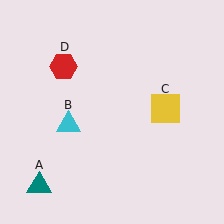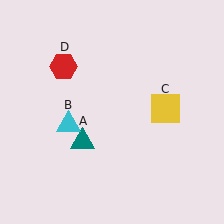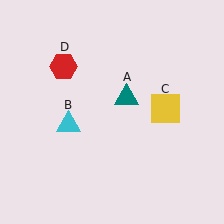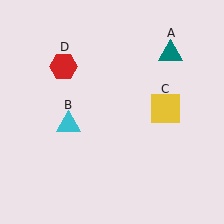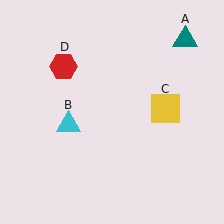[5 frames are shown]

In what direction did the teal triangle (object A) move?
The teal triangle (object A) moved up and to the right.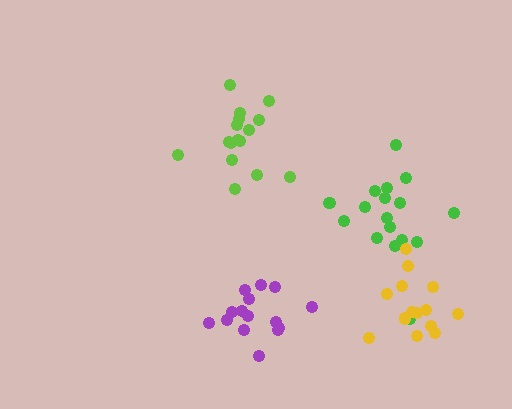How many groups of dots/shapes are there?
There are 4 groups.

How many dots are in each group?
Group 1: 16 dots, Group 2: 17 dots, Group 3: 15 dots, Group 4: 15 dots (63 total).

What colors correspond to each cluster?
The clusters are colored: lime, green, purple, yellow.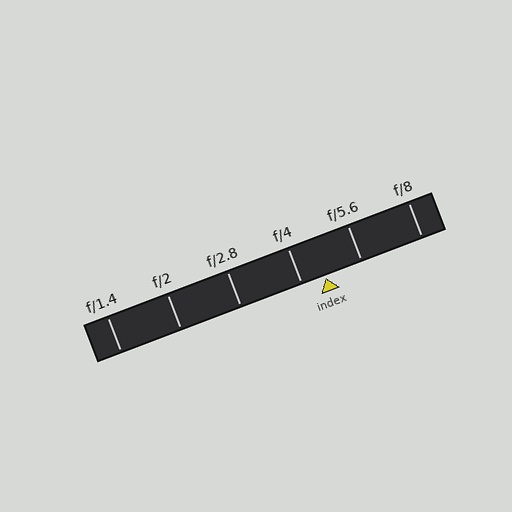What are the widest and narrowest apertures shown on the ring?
The widest aperture shown is f/1.4 and the narrowest is f/8.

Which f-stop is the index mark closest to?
The index mark is closest to f/4.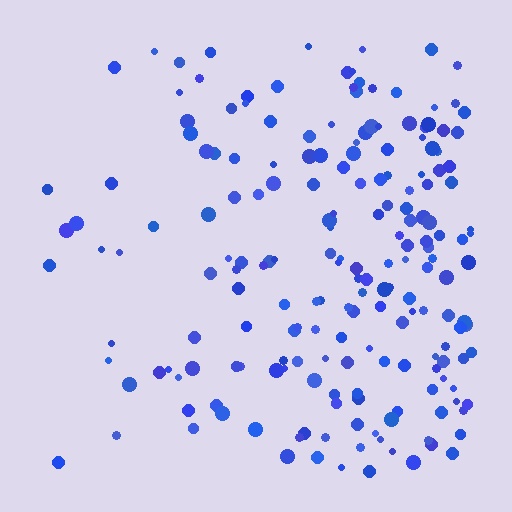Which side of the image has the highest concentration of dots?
The right.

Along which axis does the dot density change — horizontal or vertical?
Horizontal.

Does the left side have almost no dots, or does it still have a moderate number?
Still a moderate number, just noticeably fewer than the right.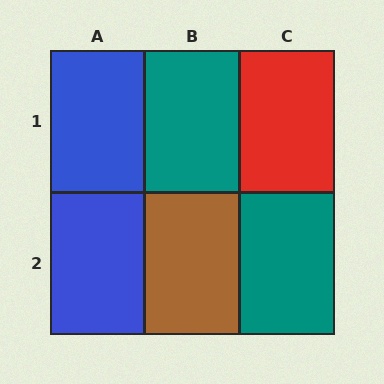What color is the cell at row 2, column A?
Blue.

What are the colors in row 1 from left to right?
Blue, teal, red.